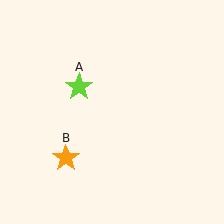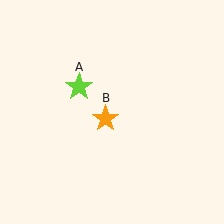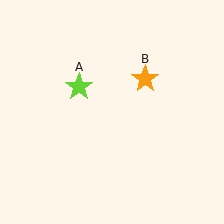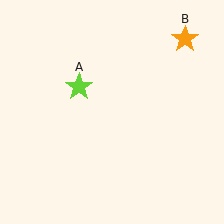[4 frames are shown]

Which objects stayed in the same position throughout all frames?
Lime star (object A) remained stationary.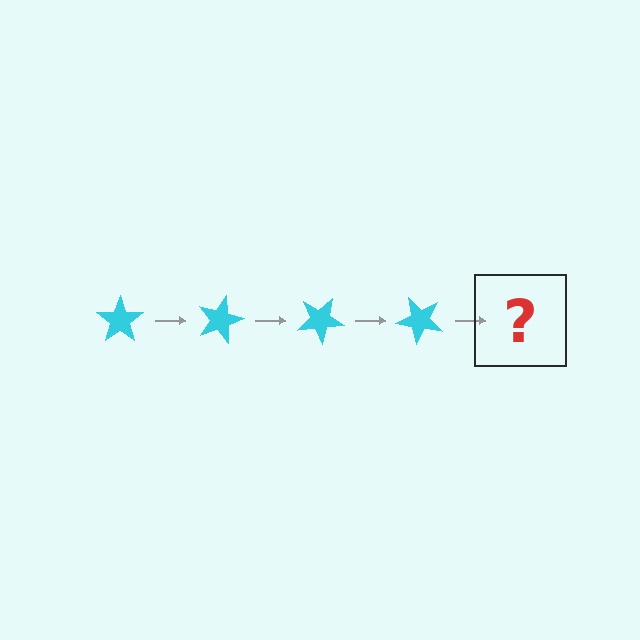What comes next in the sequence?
The next element should be a cyan star rotated 60 degrees.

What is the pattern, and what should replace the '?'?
The pattern is that the star rotates 15 degrees each step. The '?' should be a cyan star rotated 60 degrees.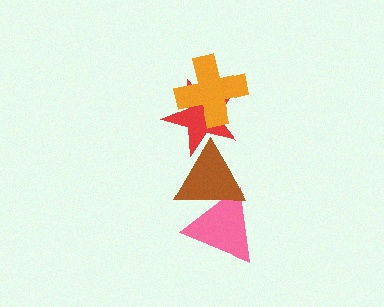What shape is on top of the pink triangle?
The brown triangle is on top of the pink triangle.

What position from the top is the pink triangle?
The pink triangle is 4th from the top.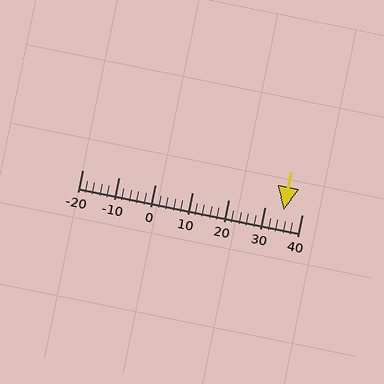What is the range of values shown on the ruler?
The ruler shows values from -20 to 40.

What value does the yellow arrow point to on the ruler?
The yellow arrow points to approximately 35.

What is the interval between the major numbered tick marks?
The major tick marks are spaced 10 units apart.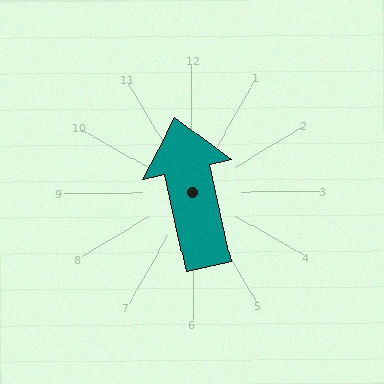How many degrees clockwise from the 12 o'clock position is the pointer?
Approximately 348 degrees.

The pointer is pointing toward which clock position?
Roughly 12 o'clock.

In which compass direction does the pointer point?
North.